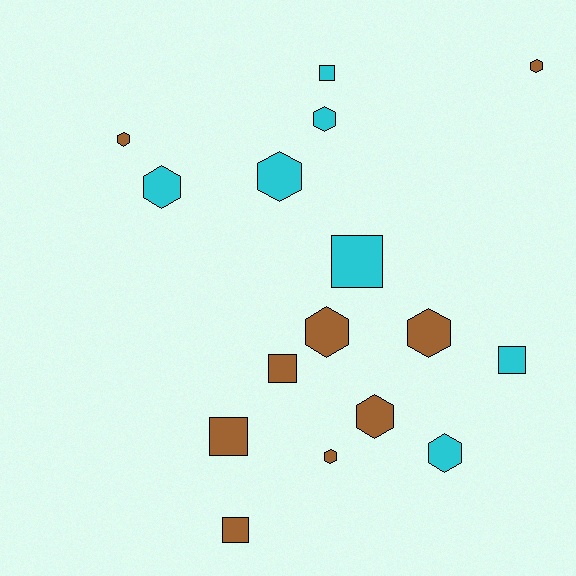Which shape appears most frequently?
Hexagon, with 10 objects.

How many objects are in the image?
There are 16 objects.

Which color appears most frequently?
Brown, with 9 objects.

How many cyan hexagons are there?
There are 4 cyan hexagons.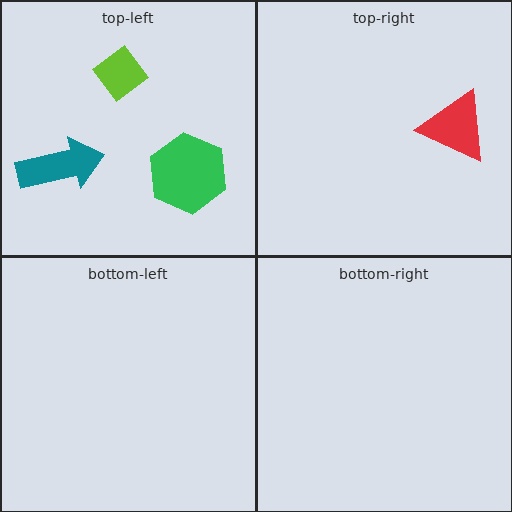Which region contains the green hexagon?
The top-left region.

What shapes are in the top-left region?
The green hexagon, the lime diamond, the teal arrow.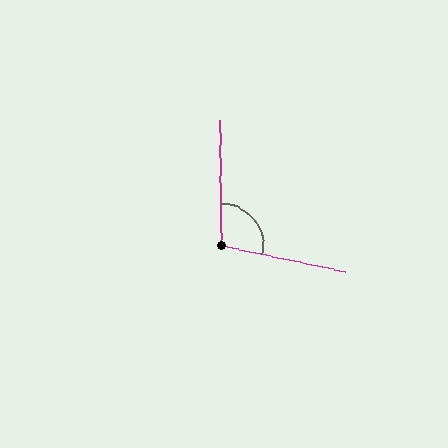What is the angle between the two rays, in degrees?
Approximately 103 degrees.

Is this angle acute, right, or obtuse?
It is obtuse.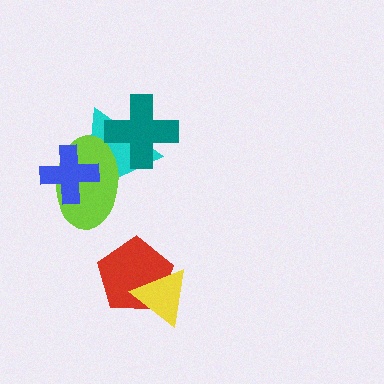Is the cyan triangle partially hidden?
Yes, it is partially covered by another shape.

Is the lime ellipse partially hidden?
Yes, it is partially covered by another shape.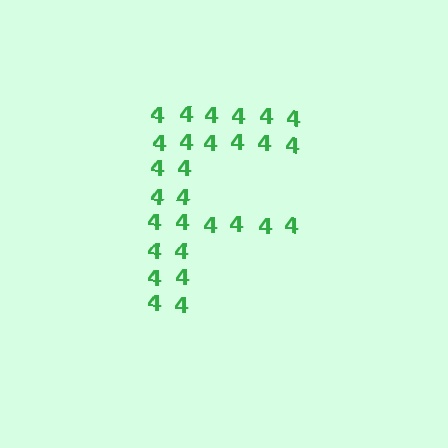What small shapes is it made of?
It is made of small digit 4's.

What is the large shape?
The large shape is the letter F.